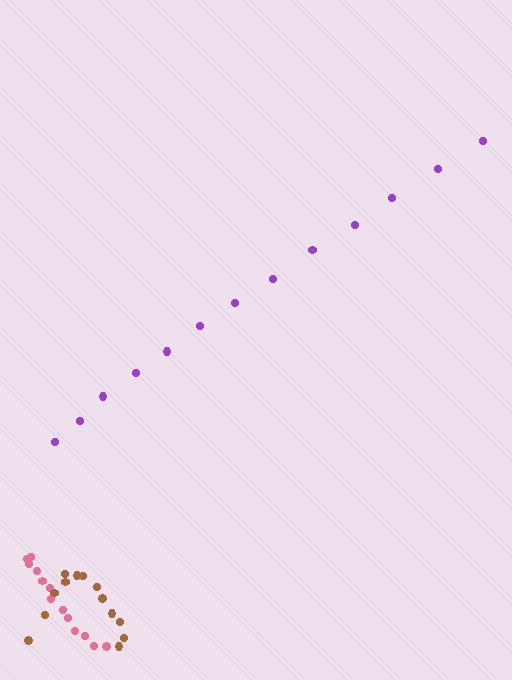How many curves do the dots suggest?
There are 3 distinct paths.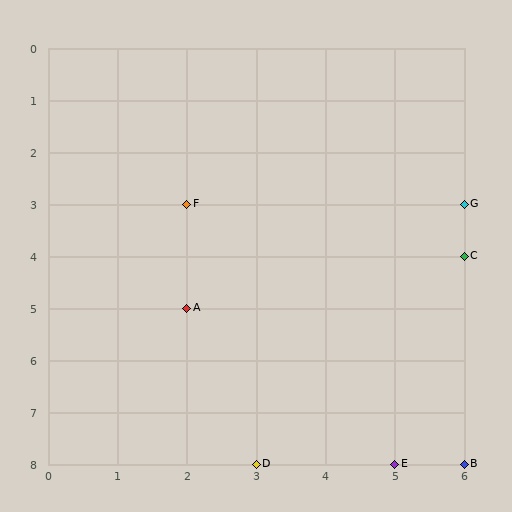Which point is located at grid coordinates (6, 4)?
Point C is at (6, 4).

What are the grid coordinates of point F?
Point F is at grid coordinates (2, 3).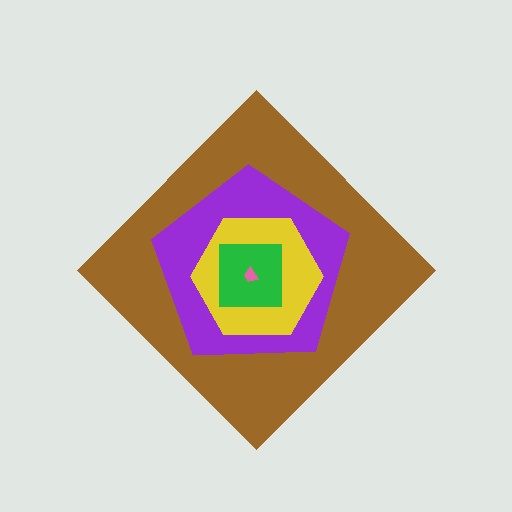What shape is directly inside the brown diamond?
The purple pentagon.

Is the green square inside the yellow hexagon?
Yes.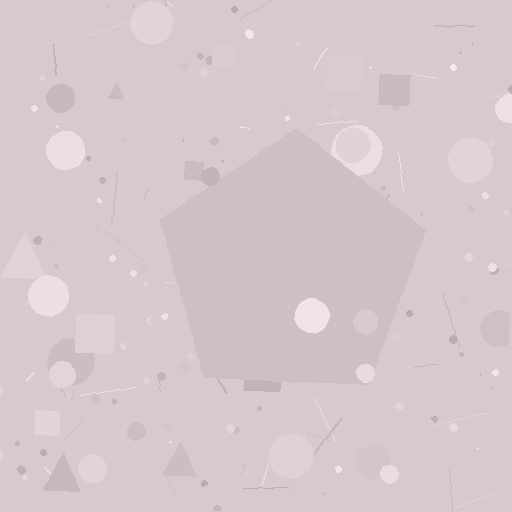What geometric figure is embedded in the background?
A pentagon is embedded in the background.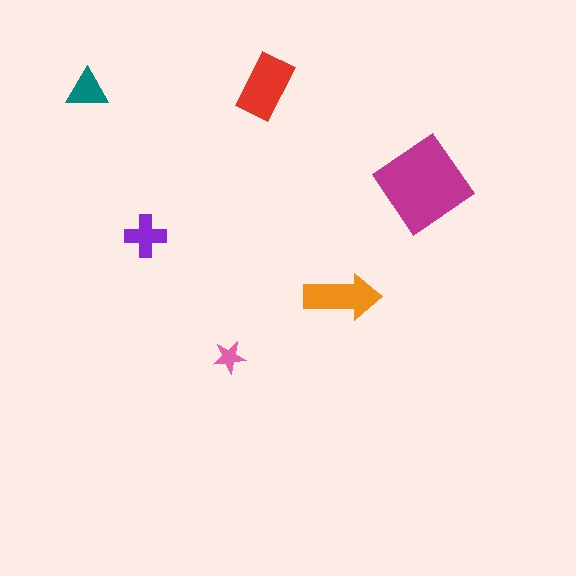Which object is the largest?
The magenta diamond.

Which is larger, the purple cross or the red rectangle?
The red rectangle.